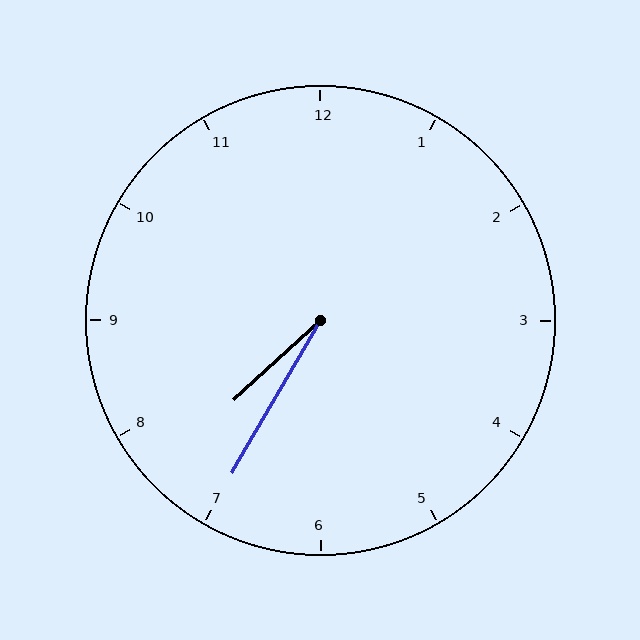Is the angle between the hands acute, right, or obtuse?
It is acute.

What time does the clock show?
7:35.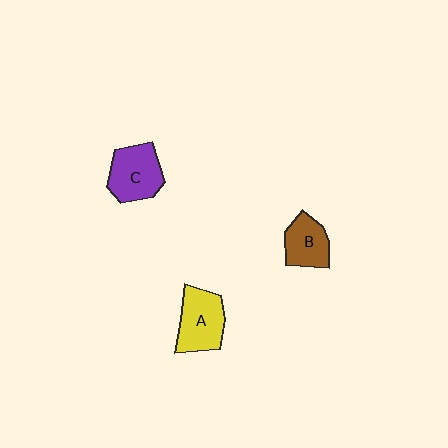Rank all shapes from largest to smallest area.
From largest to smallest: A (yellow), C (purple), B (brown).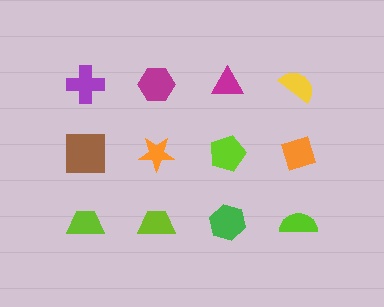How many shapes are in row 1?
4 shapes.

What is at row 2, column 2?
An orange star.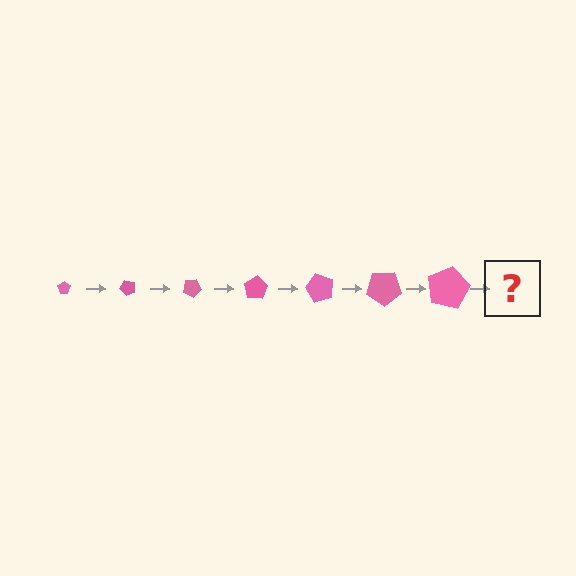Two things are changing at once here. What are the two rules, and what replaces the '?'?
The two rules are that the pentagon grows larger each step and it rotates 50 degrees each step. The '?' should be a pentagon, larger than the previous one and rotated 350 degrees from the start.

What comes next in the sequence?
The next element should be a pentagon, larger than the previous one and rotated 350 degrees from the start.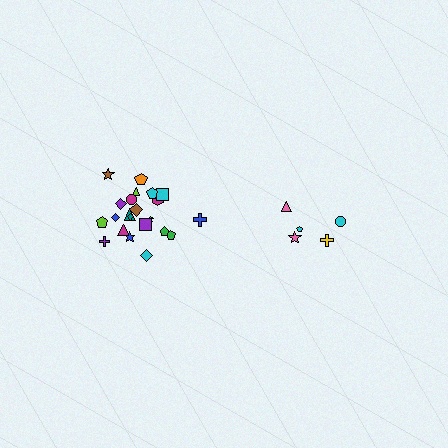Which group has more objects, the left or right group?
The left group.